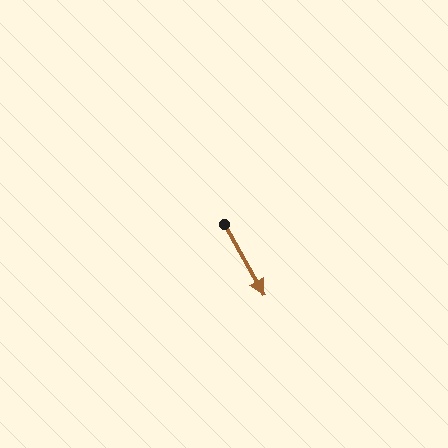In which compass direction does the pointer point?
Southeast.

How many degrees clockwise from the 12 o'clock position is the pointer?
Approximately 151 degrees.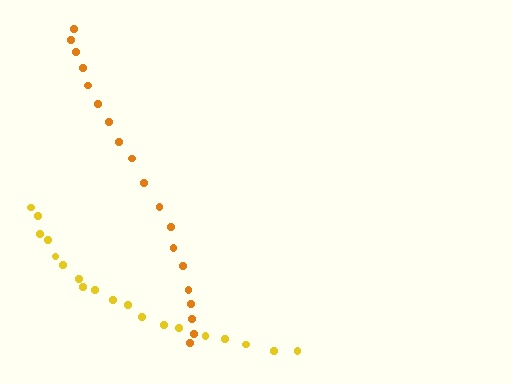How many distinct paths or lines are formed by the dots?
There are 2 distinct paths.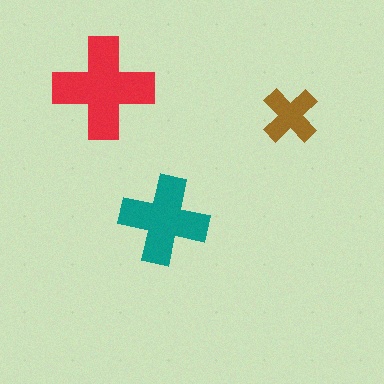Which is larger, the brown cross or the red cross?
The red one.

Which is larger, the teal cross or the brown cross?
The teal one.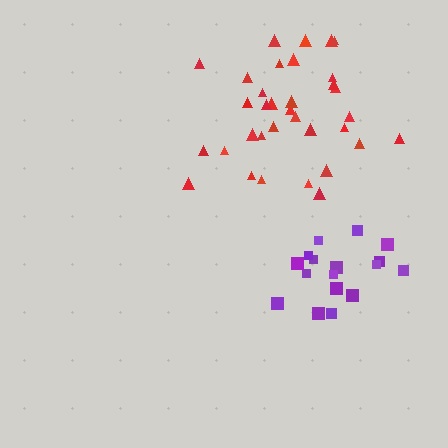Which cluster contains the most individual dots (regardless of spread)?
Red (34).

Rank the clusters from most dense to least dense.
red, purple.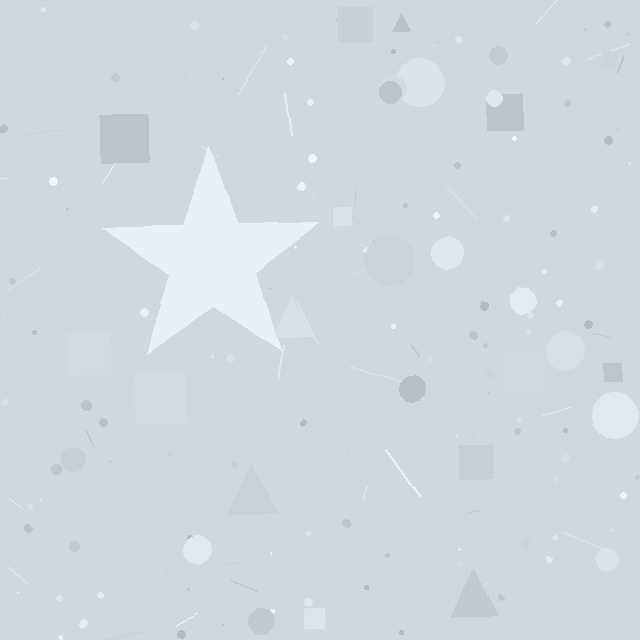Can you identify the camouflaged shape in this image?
The camouflaged shape is a star.